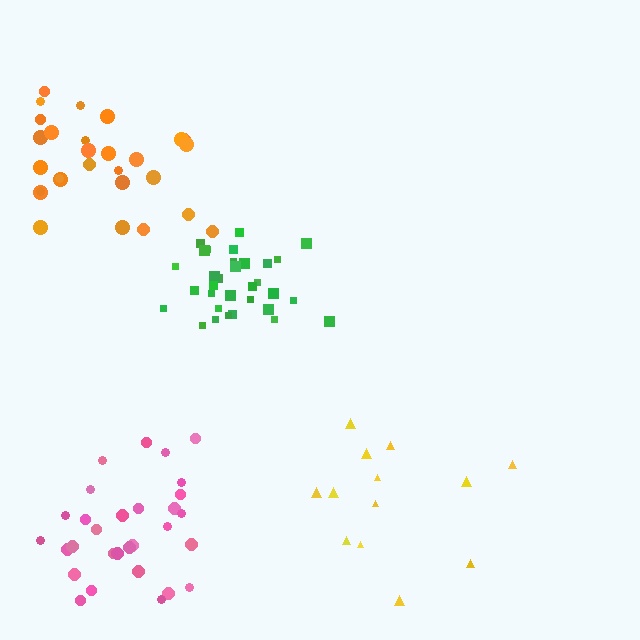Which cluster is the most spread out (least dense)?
Yellow.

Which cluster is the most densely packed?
Green.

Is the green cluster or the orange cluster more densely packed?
Green.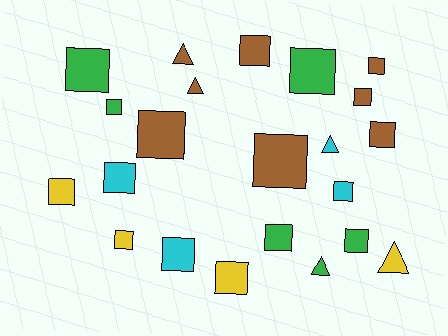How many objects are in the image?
There are 22 objects.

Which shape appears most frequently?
Square, with 17 objects.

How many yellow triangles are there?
There is 1 yellow triangle.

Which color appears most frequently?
Brown, with 8 objects.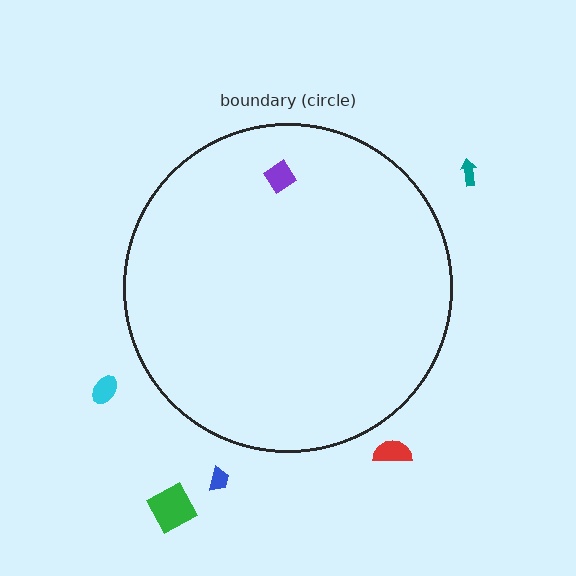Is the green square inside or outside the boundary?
Outside.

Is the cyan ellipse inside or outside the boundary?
Outside.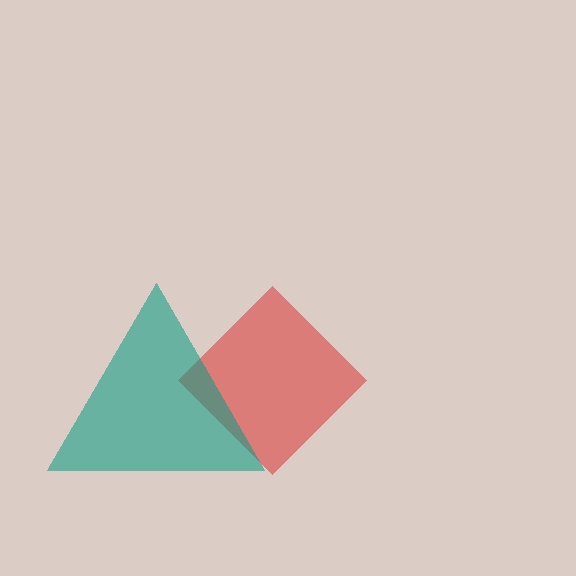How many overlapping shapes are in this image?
There are 2 overlapping shapes in the image.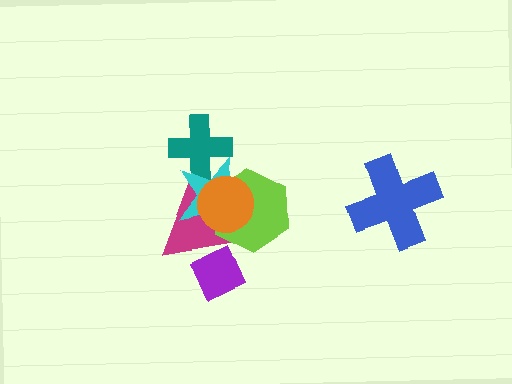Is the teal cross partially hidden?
Yes, it is partially covered by another shape.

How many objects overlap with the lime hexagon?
3 objects overlap with the lime hexagon.